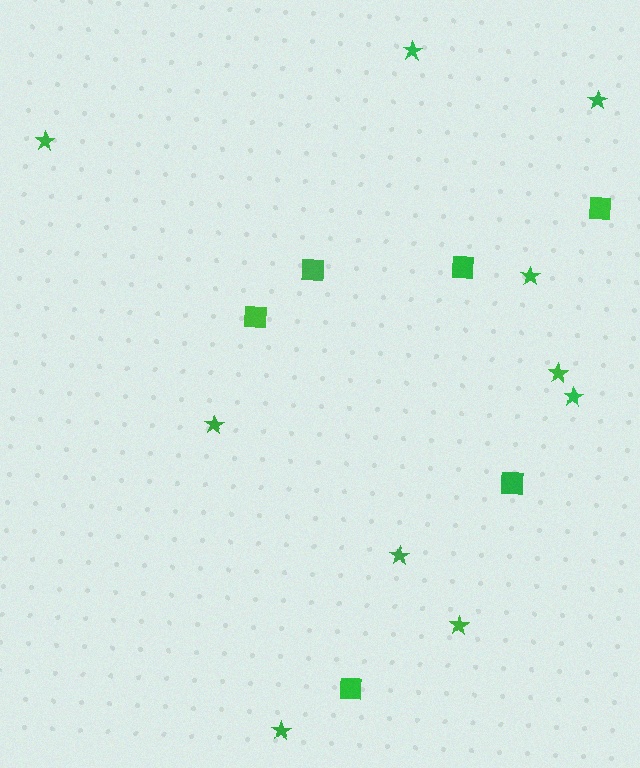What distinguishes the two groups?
There are 2 groups: one group of stars (10) and one group of squares (6).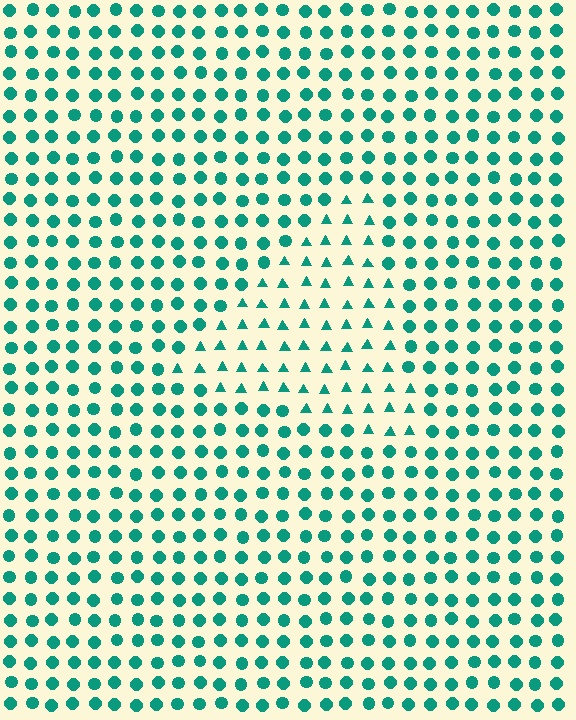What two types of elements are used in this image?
The image uses triangles inside the triangle region and circles outside it.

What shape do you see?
I see a triangle.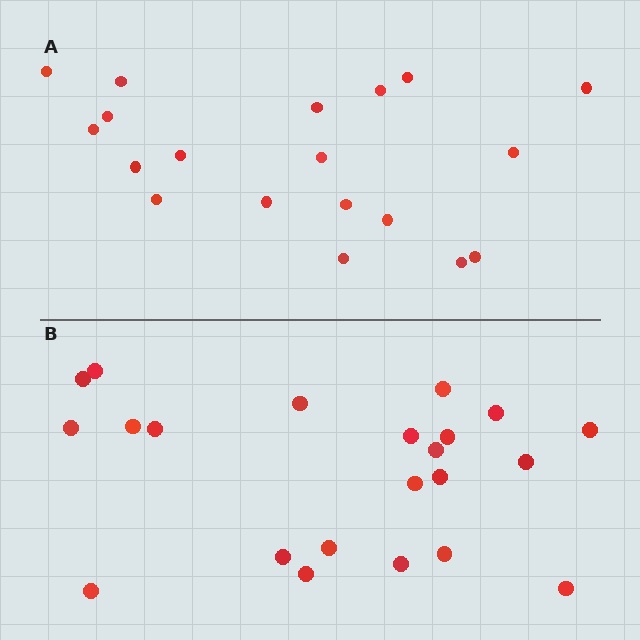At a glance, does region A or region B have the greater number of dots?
Region B (the bottom region) has more dots.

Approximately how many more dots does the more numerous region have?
Region B has just a few more — roughly 2 or 3 more dots than region A.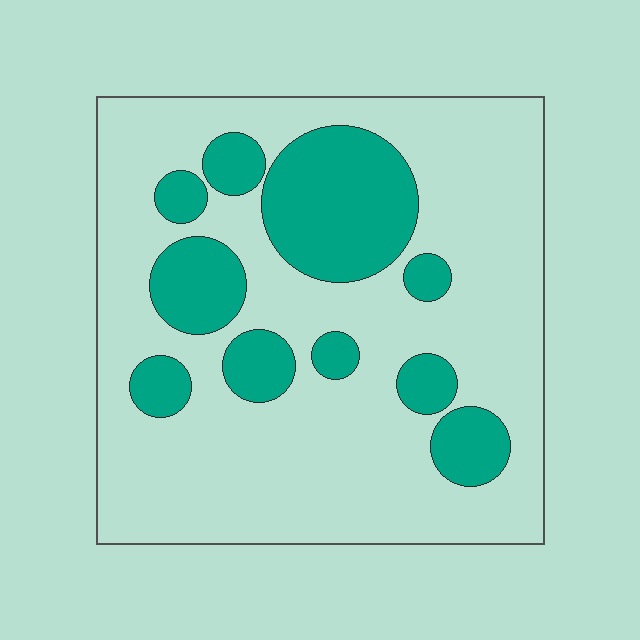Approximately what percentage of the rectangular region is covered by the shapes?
Approximately 25%.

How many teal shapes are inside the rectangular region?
10.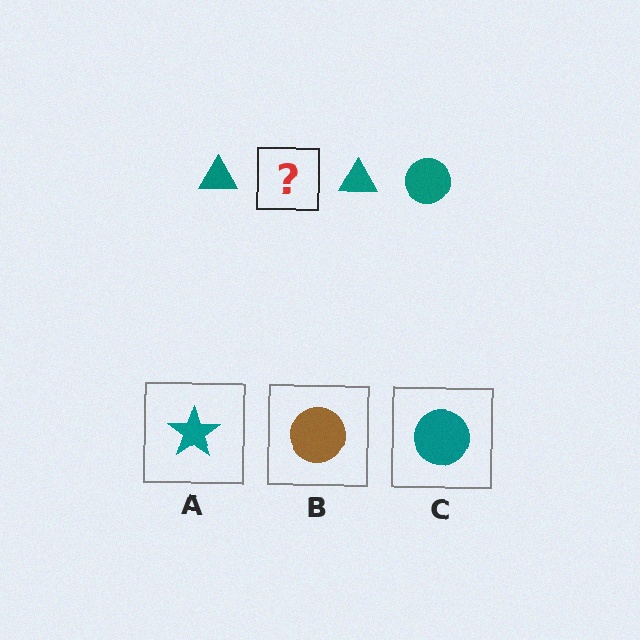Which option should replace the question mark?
Option C.